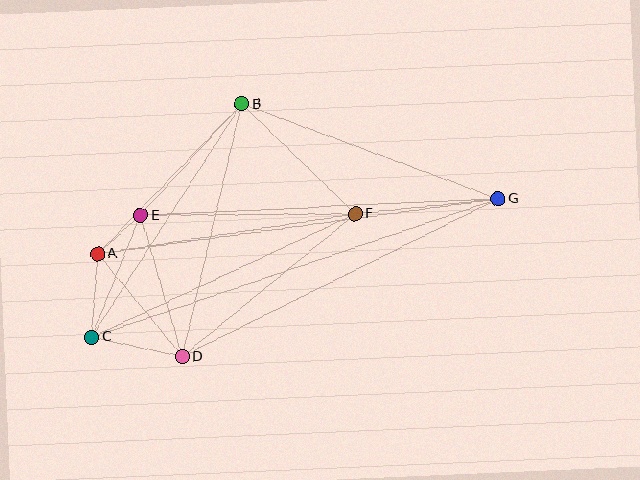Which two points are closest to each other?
Points A and E are closest to each other.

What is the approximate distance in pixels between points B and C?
The distance between B and C is approximately 278 pixels.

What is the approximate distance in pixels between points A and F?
The distance between A and F is approximately 261 pixels.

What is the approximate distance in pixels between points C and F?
The distance between C and F is approximately 291 pixels.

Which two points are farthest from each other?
Points C and G are farthest from each other.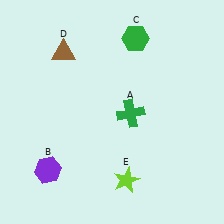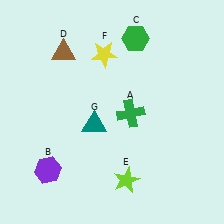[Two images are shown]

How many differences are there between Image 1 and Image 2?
There are 2 differences between the two images.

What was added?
A yellow star (F), a teal triangle (G) were added in Image 2.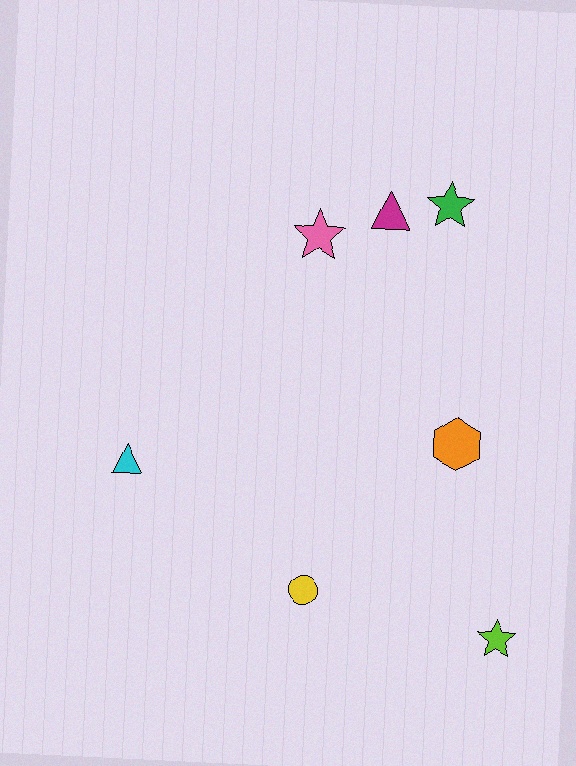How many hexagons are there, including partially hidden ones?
There is 1 hexagon.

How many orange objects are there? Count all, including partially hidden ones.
There is 1 orange object.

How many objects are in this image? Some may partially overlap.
There are 7 objects.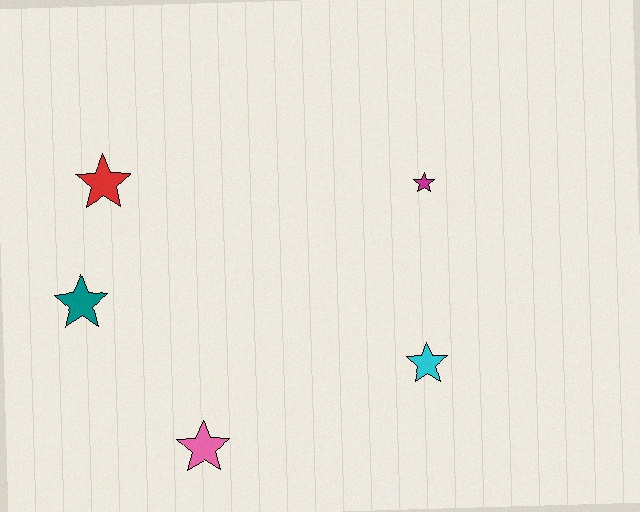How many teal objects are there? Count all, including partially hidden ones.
There is 1 teal object.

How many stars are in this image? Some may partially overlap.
There are 5 stars.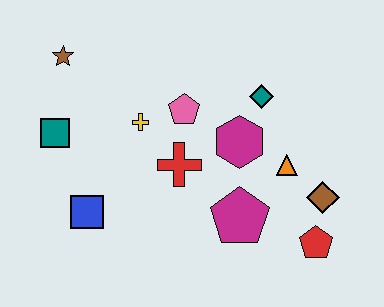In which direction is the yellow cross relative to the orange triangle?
The yellow cross is to the left of the orange triangle.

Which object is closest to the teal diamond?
The magenta hexagon is closest to the teal diamond.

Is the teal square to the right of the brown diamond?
No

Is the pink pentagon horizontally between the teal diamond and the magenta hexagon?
No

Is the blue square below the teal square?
Yes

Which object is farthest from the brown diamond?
The brown star is farthest from the brown diamond.